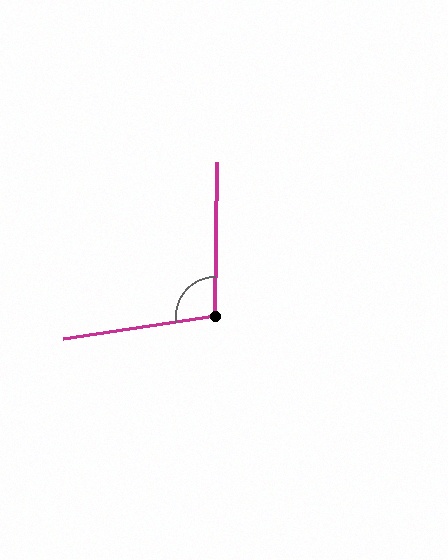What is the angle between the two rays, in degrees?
Approximately 100 degrees.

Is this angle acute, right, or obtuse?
It is obtuse.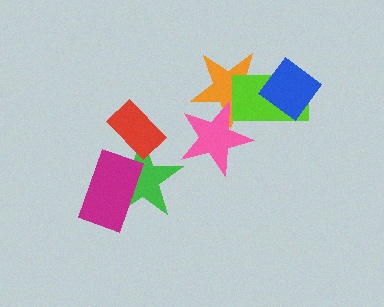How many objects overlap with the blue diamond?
2 objects overlap with the blue diamond.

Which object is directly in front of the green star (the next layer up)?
The magenta rectangle is directly in front of the green star.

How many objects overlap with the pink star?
2 objects overlap with the pink star.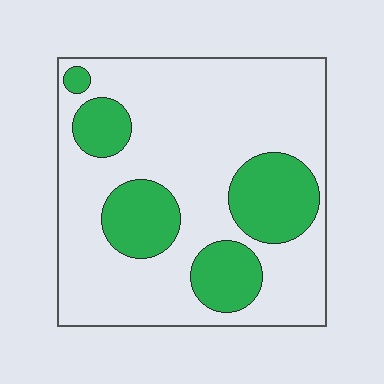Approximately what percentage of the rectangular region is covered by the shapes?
Approximately 25%.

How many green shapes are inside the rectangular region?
5.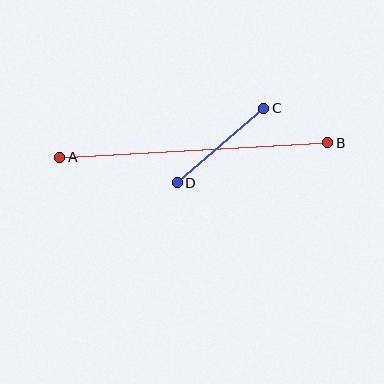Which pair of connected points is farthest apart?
Points A and B are farthest apart.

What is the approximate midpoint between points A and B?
The midpoint is at approximately (194, 150) pixels.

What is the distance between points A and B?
The distance is approximately 268 pixels.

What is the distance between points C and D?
The distance is approximately 114 pixels.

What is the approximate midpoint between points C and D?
The midpoint is at approximately (220, 145) pixels.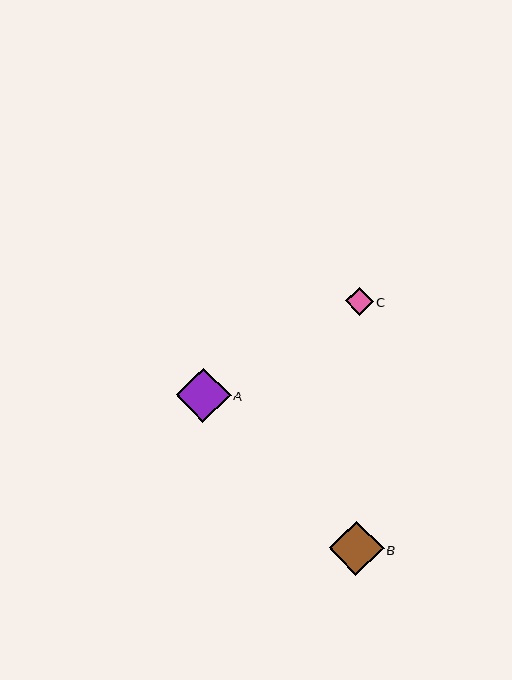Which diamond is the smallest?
Diamond C is the smallest with a size of approximately 28 pixels.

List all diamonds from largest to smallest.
From largest to smallest: A, B, C.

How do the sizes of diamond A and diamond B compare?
Diamond A and diamond B are approximately the same size.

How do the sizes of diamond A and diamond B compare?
Diamond A and diamond B are approximately the same size.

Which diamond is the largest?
Diamond A is the largest with a size of approximately 55 pixels.